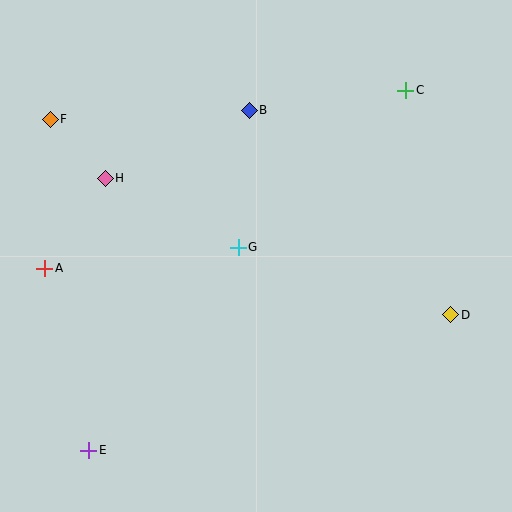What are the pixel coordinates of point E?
Point E is at (89, 450).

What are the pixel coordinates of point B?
Point B is at (249, 110).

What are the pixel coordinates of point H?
Point H is at (105, 178).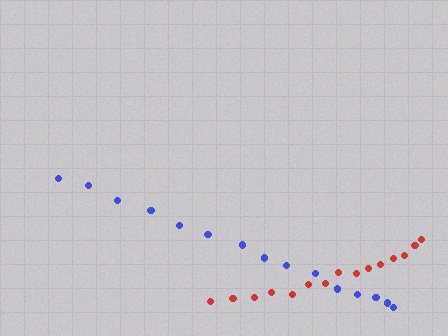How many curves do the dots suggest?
There are 2 distinct paths.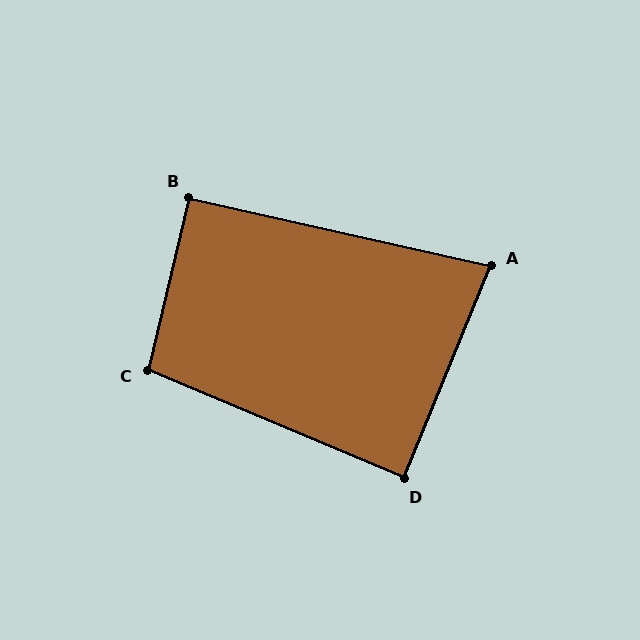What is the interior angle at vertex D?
Approximately 89 degrees (approximately right).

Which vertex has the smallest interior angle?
A, at approximately 81 degrees.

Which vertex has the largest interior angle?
C, at approximately 99 degrees.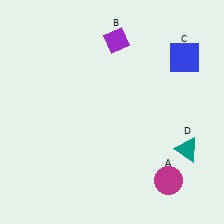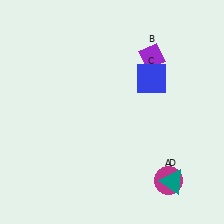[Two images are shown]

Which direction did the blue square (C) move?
The blue square (C) moved left.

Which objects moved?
The objects that moved are: the purple diamond (B), the blue square (C), the teal triangle (D).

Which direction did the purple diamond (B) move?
The purple diamond (B) moved right.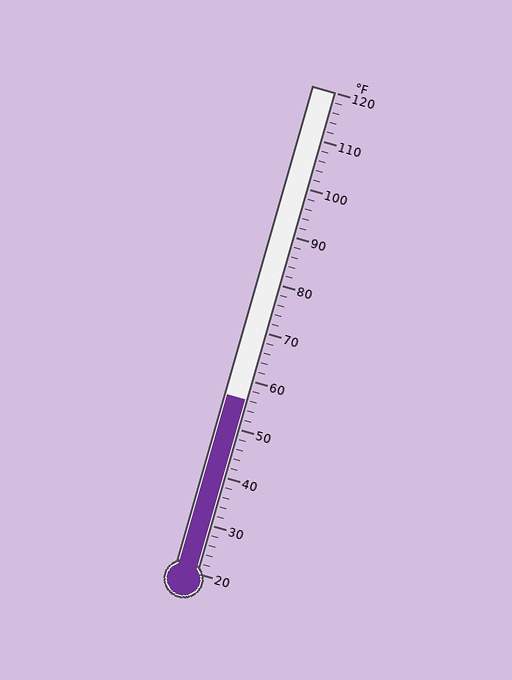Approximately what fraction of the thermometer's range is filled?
The thermometer is filled to approximately 35% of its range.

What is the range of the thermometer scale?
The thermometer scale ranges from 20°F to 120°F.